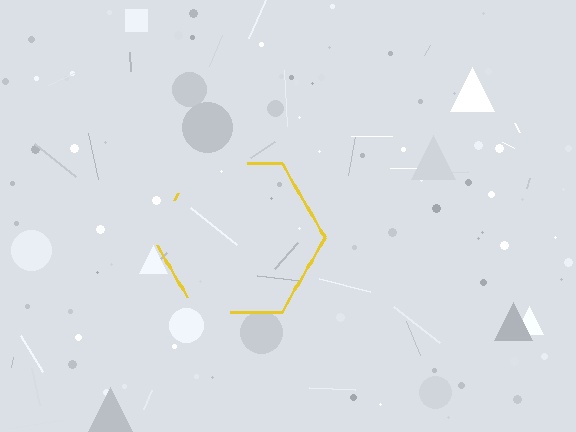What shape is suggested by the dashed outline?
The dashed outline suggests a hexagon.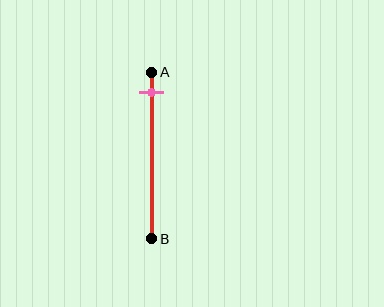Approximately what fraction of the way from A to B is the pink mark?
The pink mark is approximately 10% of the way from A to B.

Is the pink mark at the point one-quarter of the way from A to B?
No, the mark is at about 10% from A, not at the 25% one-quarter point.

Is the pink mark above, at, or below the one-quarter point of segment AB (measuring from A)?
The pink mark is above the one-quarter point of segment AB.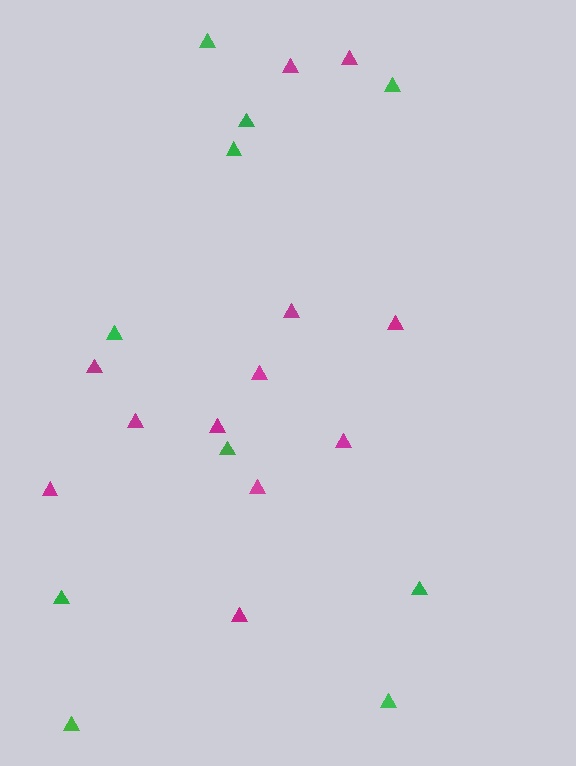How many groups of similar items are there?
There are 2 groups: one group of magenta triangles (12) and one group of green triangles (10).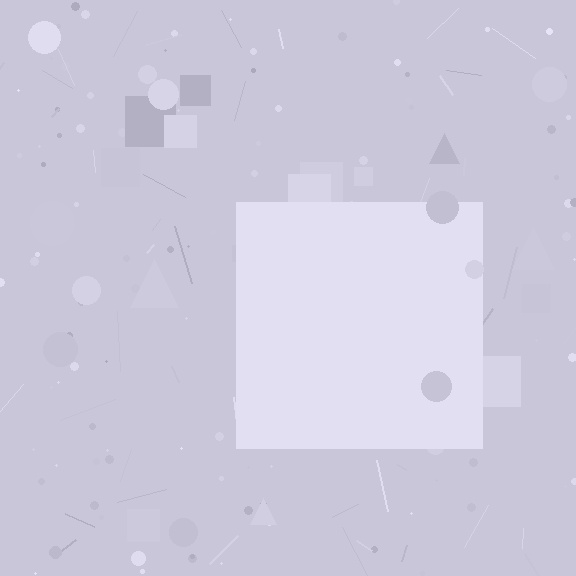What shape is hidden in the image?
A square is hidden in the image.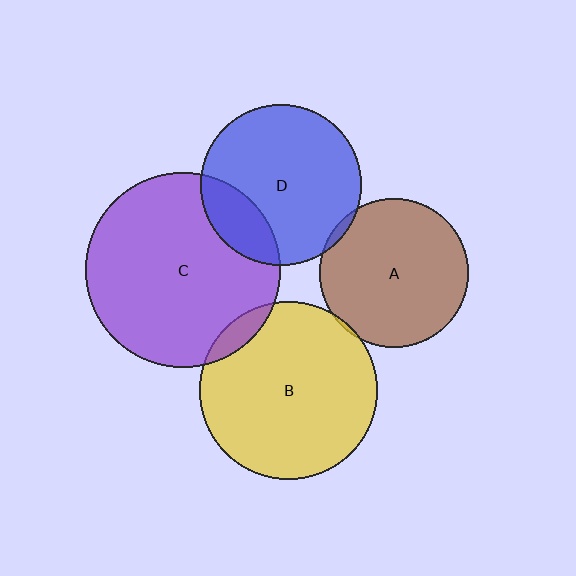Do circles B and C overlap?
Yes.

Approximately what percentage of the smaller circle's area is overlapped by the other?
Approximately 5%.